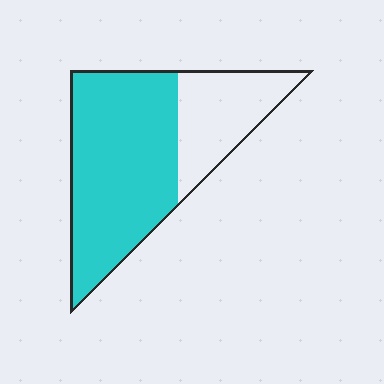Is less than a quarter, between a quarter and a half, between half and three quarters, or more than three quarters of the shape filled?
Between half and three quarters.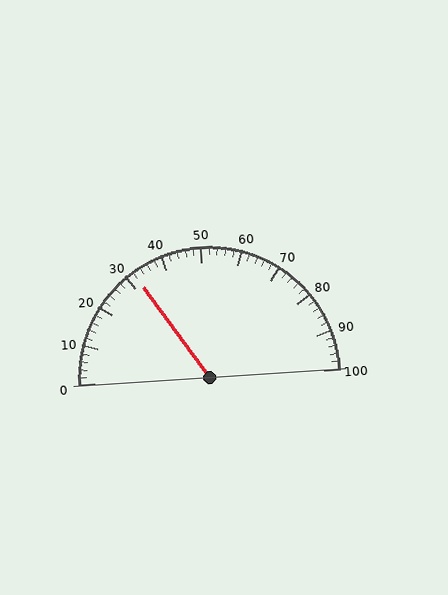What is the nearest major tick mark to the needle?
The nearest major tick mark is 30.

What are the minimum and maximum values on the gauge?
The gauge ranges from 0 to 100.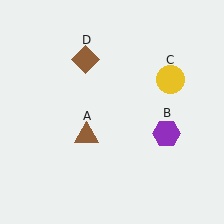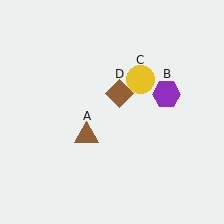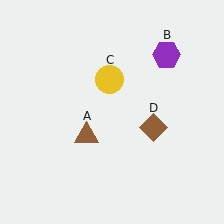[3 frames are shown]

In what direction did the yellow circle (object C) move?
The yellow circle (object C) moved left.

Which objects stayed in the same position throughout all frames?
Brown triangle (object A) remained stationary.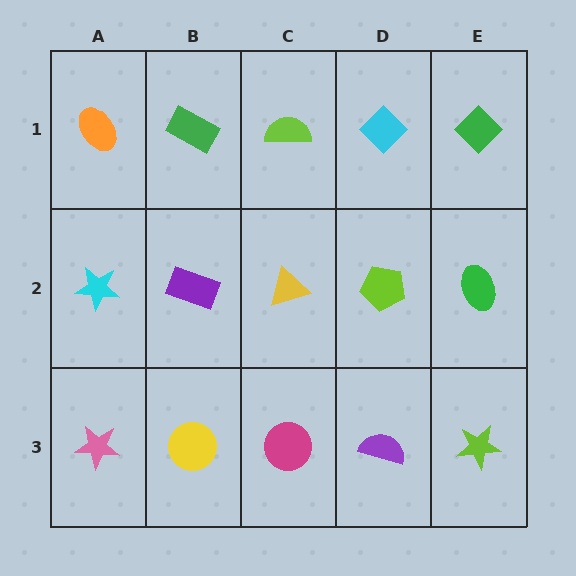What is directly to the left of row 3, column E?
A purple semicircle.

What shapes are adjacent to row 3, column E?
A green ellipse (row 2, column E), a purple semicircle (row 3, column D).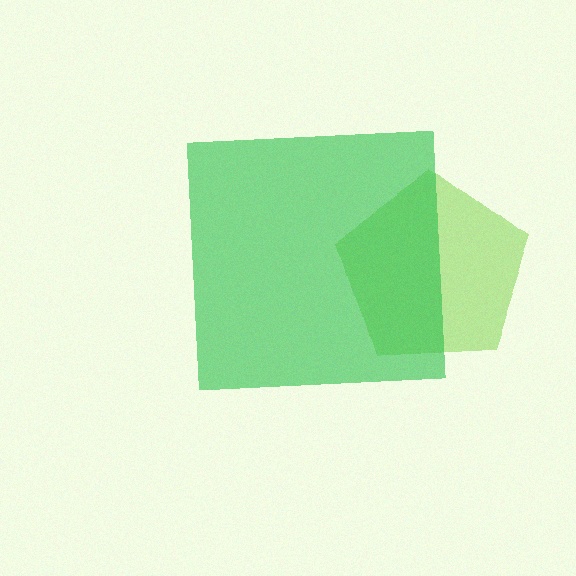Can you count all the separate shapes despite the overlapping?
Yes, there are 2 separate shapes.